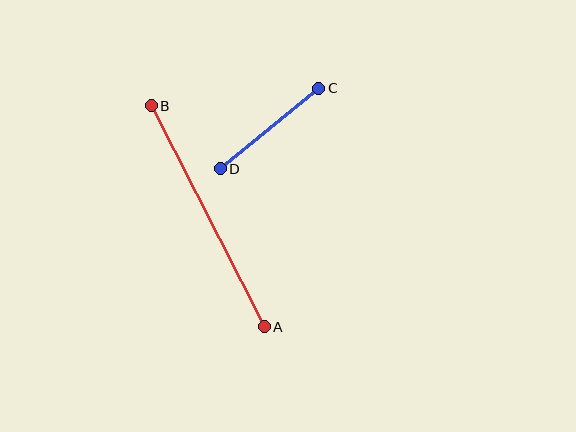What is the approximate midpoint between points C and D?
The midpoint is at approximately (270, 129) pixels.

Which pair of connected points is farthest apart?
Points A and B are farthest apart.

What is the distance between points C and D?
The distance is approximately 127 pixels.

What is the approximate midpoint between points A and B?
The midpoint is at approximately (208, 216) pixels.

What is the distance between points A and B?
The distance is approximately 248 pixels.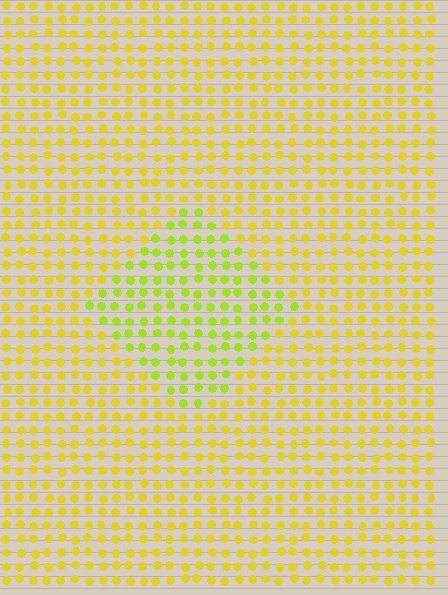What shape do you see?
I see a diamond.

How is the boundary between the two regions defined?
The boundary is defined purely by a slight shift in hue (about 28 degrees). Spacing, size, and orientation are identical on both sides.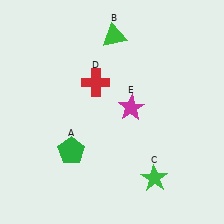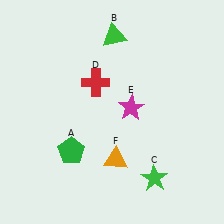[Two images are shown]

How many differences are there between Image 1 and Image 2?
There is 1 difference between the two images.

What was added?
An orange triangle (F) was added in Image 2.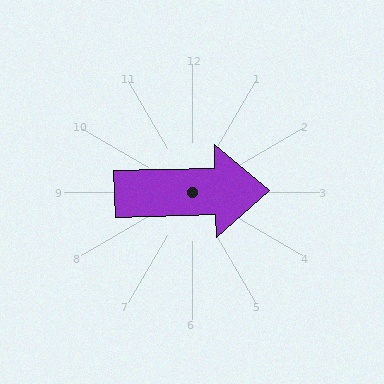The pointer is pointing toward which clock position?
Roughly 3 o'clock.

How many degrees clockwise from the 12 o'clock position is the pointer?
Approximately 89 degrees.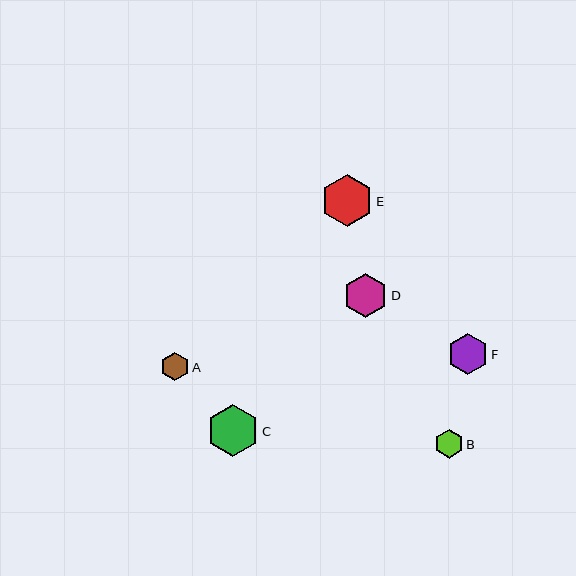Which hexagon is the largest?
Hexagon E is the largest with a size of approximately 52 pixels.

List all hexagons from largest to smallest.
From largest to smallest: E, C, D, F, A, B.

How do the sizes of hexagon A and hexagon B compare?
Hexagon A and hexagon B are approximately the same size.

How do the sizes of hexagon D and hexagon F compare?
Hexagon D and hexagon F are approximately the same size.